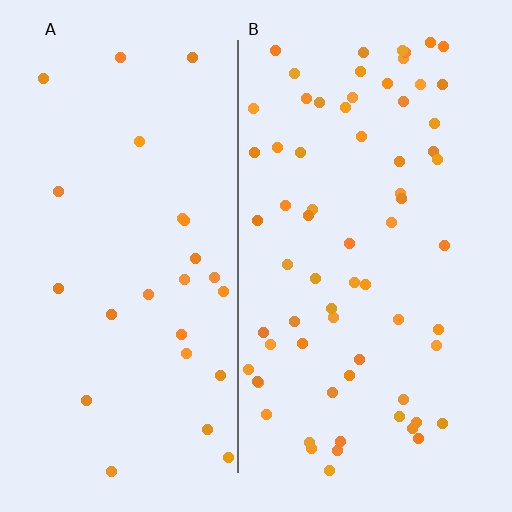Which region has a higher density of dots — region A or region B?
B (the right).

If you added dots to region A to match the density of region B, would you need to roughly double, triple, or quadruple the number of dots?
Approximately triple.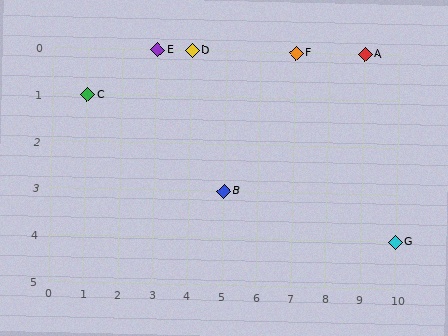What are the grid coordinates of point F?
Point F is at grid coordinates (7, 0).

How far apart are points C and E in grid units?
Points C and E are 2 columns and 1 row apart (about 2.2 grid units diagonally).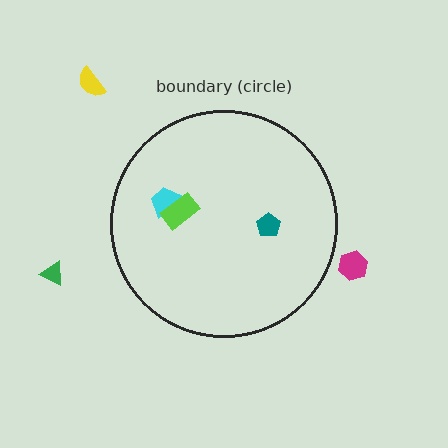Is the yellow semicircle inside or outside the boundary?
Outside.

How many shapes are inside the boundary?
3 inside, 3 outside.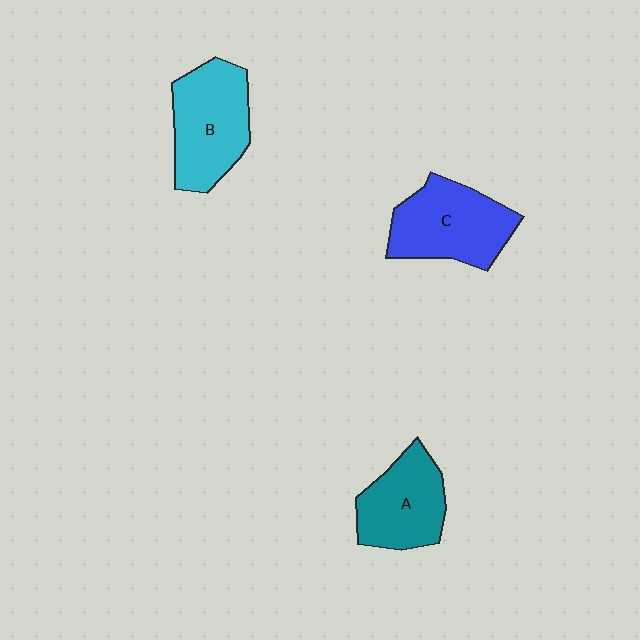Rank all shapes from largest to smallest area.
From largest to smallest: B (cyan), C (blue), A (teal).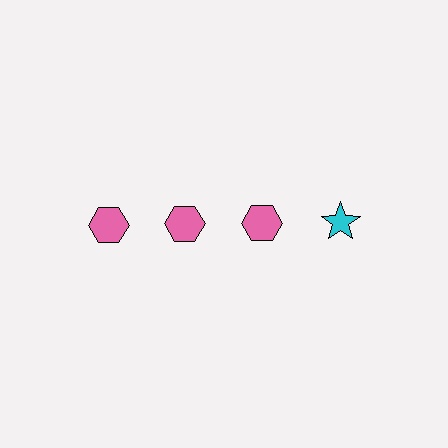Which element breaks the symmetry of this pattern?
The cyan star in the top row, second from right column breaks the symmetry. All other shapes are pink hexagons.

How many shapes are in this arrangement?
There are 4 shapes arranged in a grid pattern.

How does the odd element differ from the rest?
It differs in both color (cyan instead of pink) and shape (star instead of hexagon).